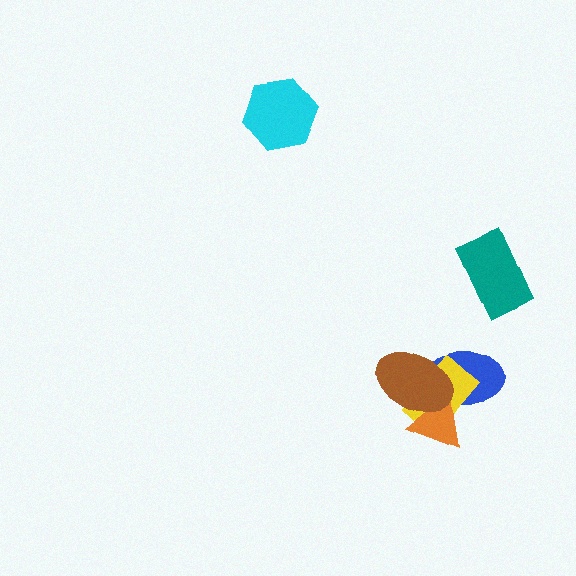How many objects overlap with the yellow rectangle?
3 objects overlap with the yellow rectangle.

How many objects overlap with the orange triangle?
3 objects overlap with the orange triangle.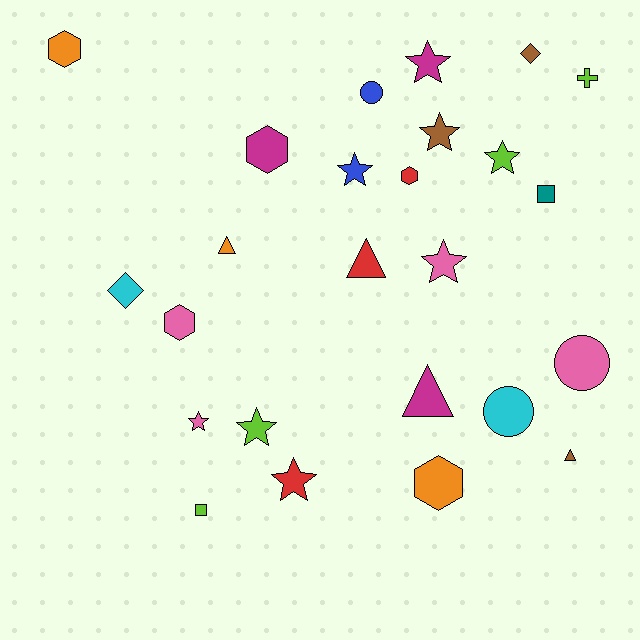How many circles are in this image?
There are 3 circles.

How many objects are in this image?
There are 25 objects.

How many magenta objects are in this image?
There are 3 magenta objects.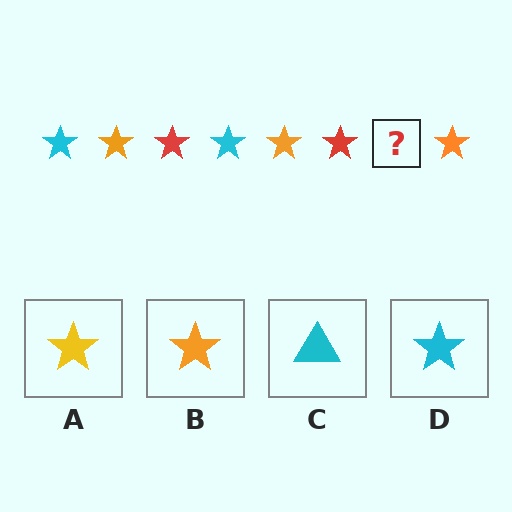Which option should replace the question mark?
Option D.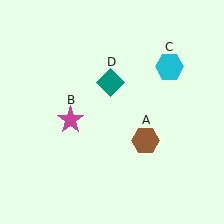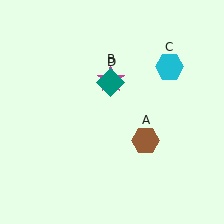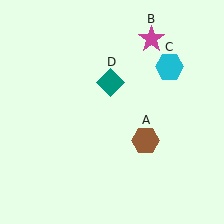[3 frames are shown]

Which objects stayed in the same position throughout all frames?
Brown hexagon (object A) and cyan hexagon (object C) and teal diamond (object D) remained stationary.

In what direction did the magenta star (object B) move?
The magenta star (object B) moved up and to the right.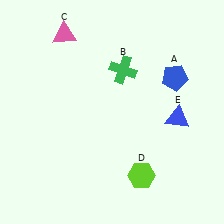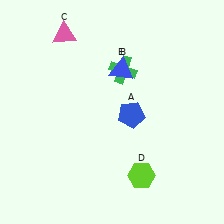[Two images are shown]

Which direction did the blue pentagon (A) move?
The blue pentagon (A) moved left.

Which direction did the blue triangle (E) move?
The blue triangle (E) moved left.